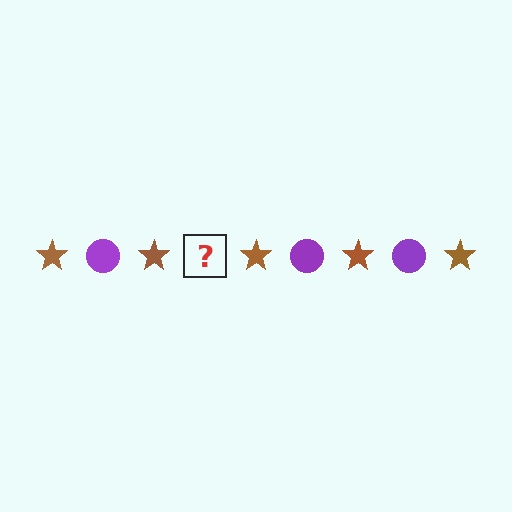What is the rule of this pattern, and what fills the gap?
The rule is that the pattern alternates between brown star and purple circle. The gap should be filled with a purple circle.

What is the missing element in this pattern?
The missing element is a purple circle.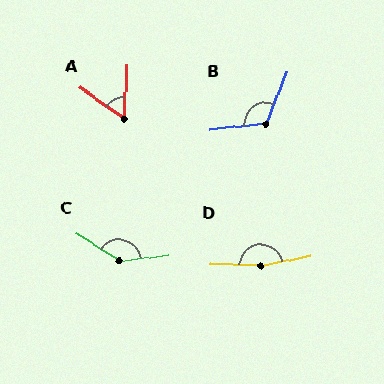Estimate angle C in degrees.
Approximately 140 degrees.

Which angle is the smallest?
A, at approximately 58 degrees.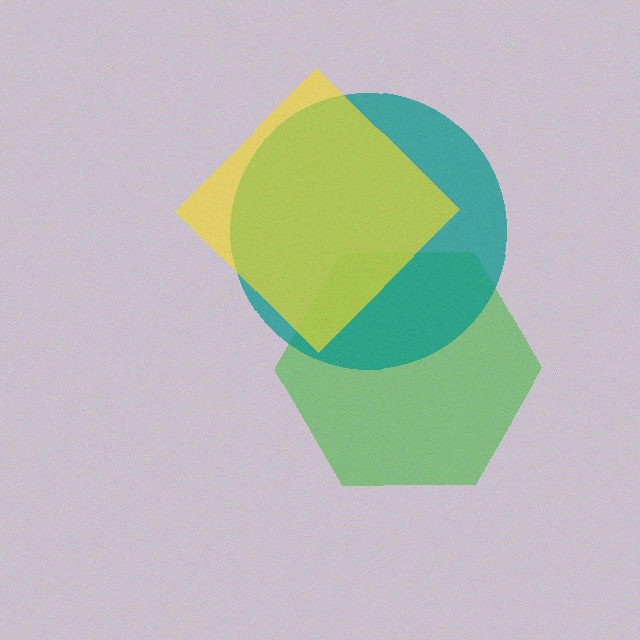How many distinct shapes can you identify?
There are 3 distinct shapes: a green hexagon, a teal circle, a yellow diamond.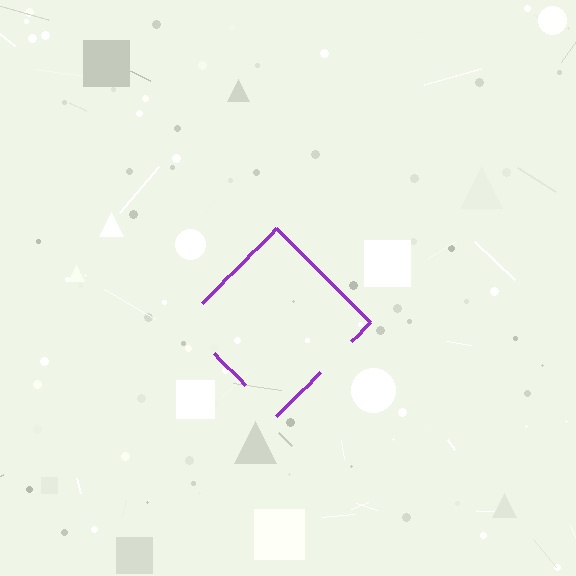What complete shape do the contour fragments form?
The contour fragments form a diamond.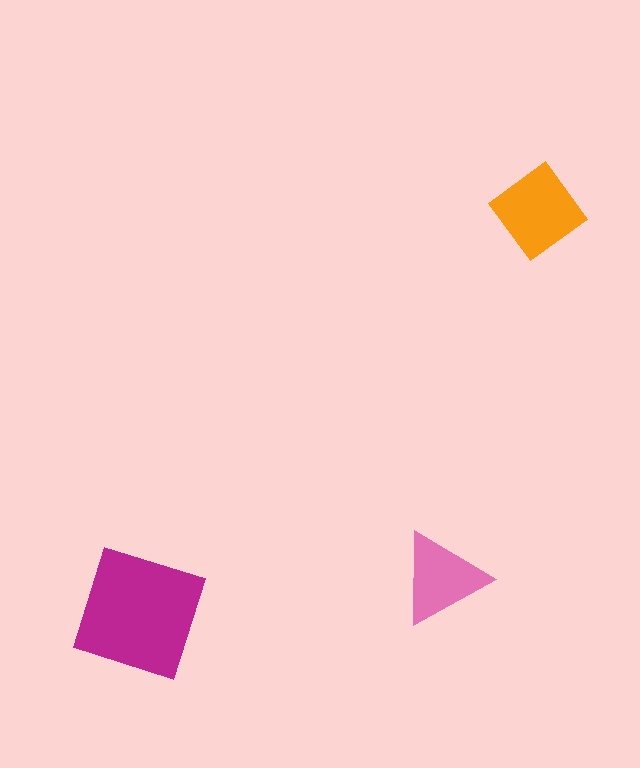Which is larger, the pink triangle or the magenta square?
The magenta square.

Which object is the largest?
The magenta square.